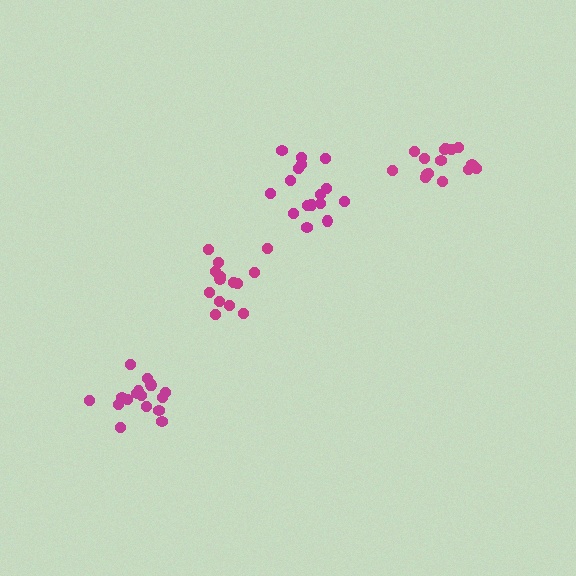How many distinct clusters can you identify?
There are 4 distinct clusters.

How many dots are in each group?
Group 1: 15 dots, Group 2: 17 dots, Group 3: 14 dots, Group 4: 16 dots (62 total).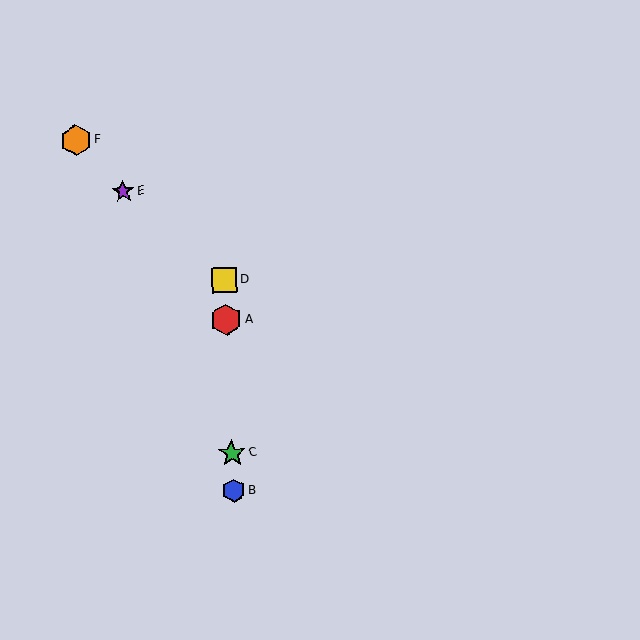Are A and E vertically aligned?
No, A is at x≈226 and E is at x≈123.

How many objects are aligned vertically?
4 objects (A, B, C, D) are aligned vertically.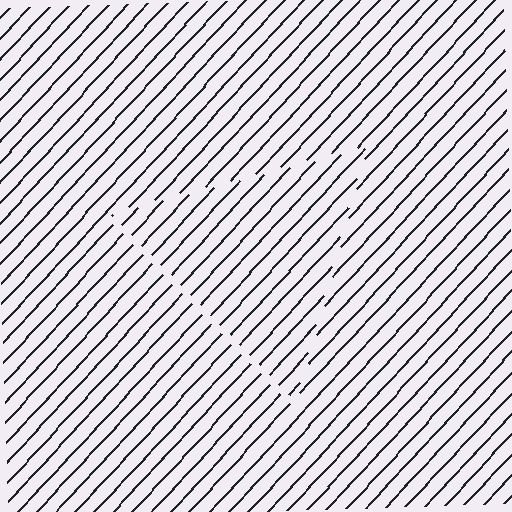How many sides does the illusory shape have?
3 sides — the line-ends trace a triangle.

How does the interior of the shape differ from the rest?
The interior of the shape contains the same grating, shifted by half a period — the contour is defined by the phase discontinuity where line-ends from the inner and outer gratings abut.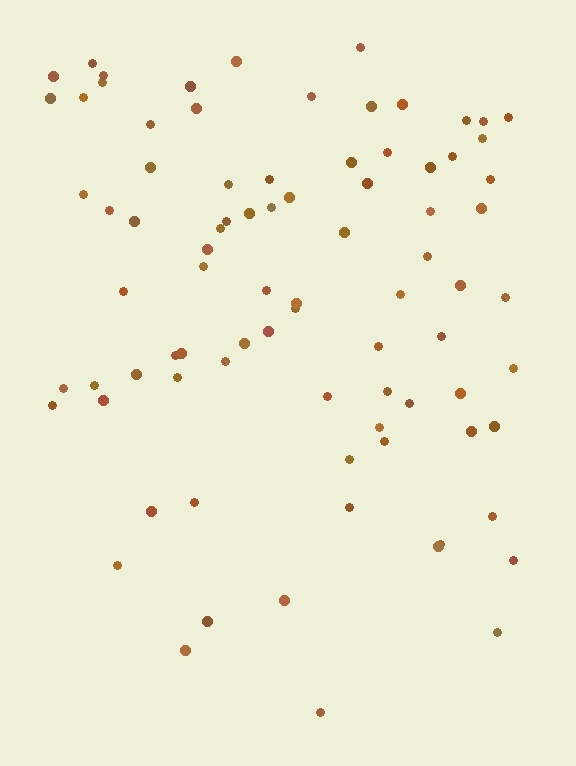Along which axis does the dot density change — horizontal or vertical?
Vertical.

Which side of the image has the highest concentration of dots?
The top.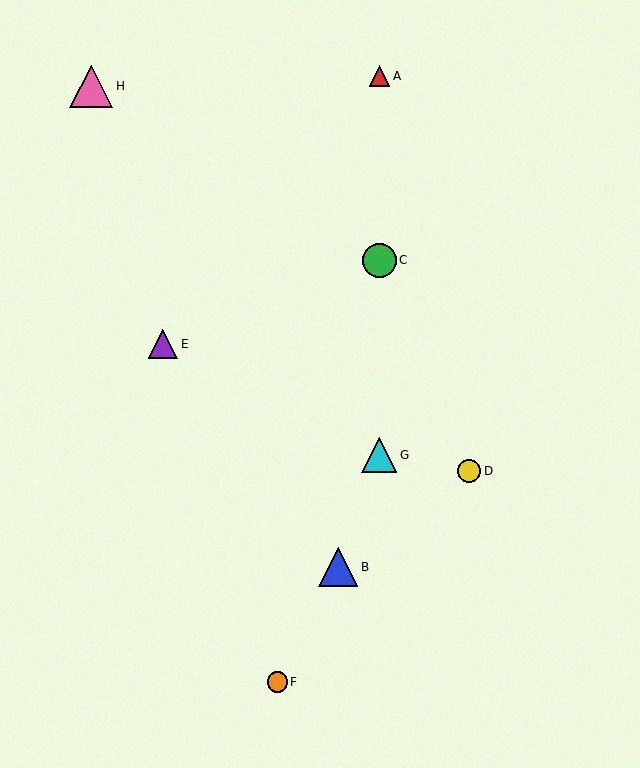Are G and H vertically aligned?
No, G is at x≈379 and H is at x≈91.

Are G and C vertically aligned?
Yes, both are at x≈379.